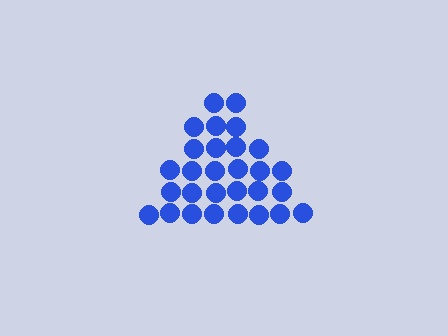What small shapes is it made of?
It is made of small circles.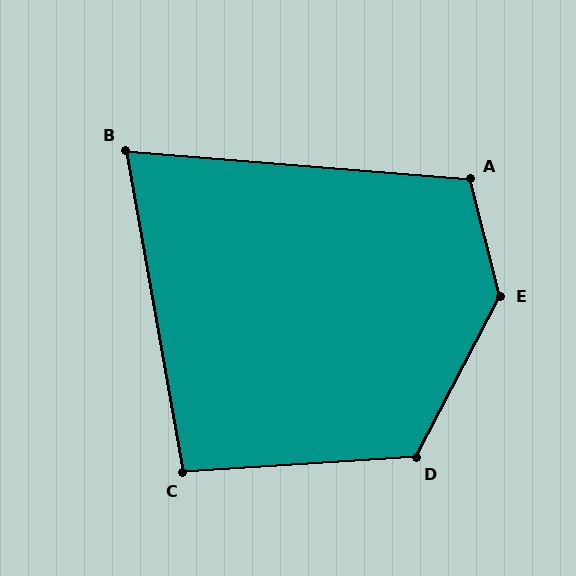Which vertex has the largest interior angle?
E, at approximately 138 degrees.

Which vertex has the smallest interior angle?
B, at approximately 75 degrees.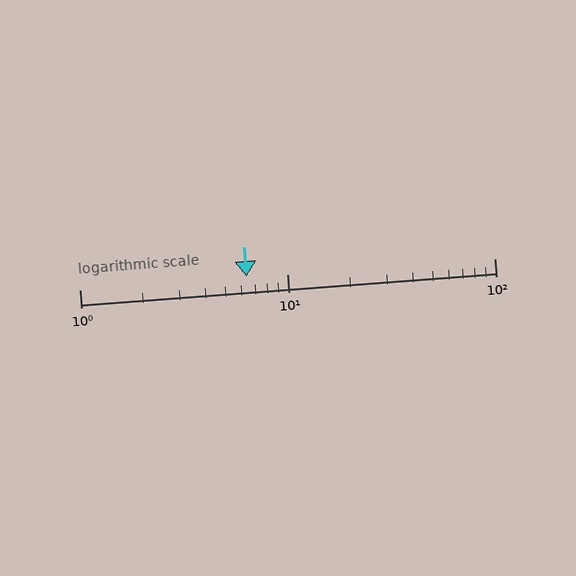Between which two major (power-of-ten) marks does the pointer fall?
The pointer is between 1 and 10.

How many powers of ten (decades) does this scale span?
The scale spans 2 decades, from 1 to 100.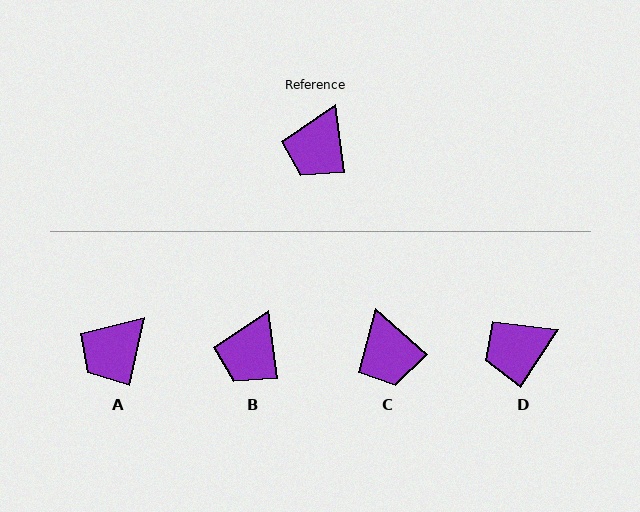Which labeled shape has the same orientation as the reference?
B.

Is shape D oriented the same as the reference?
No, it is off by about 41 degrees.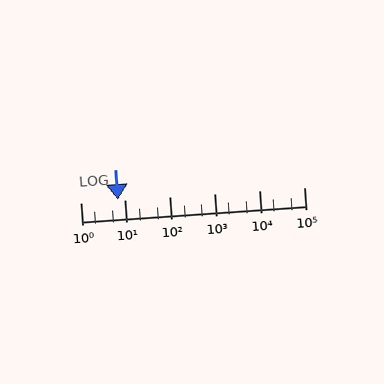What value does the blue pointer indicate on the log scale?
The pointer indicates approximately 7.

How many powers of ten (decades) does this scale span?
The scale spans 5 decades, from 1 to 100000.